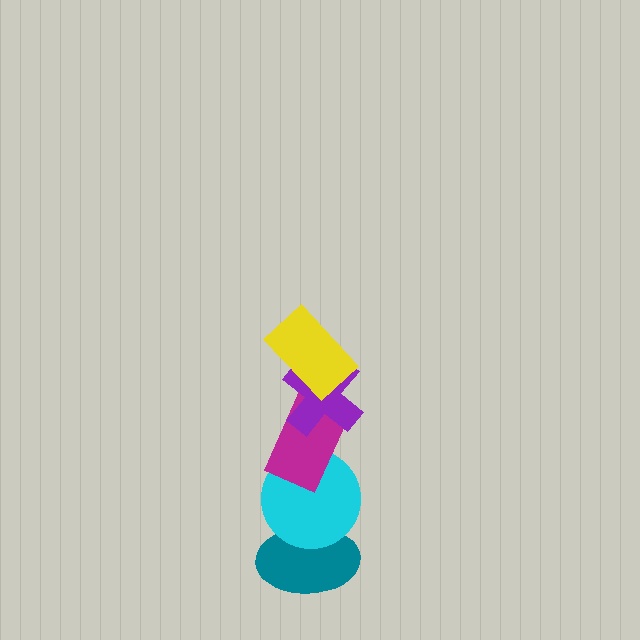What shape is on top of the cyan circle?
The magenta rectangle is on top of the cyan circle.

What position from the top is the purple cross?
The purple cross is 2nd from the top.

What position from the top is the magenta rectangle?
The magenta rectangle is 3rd from the top.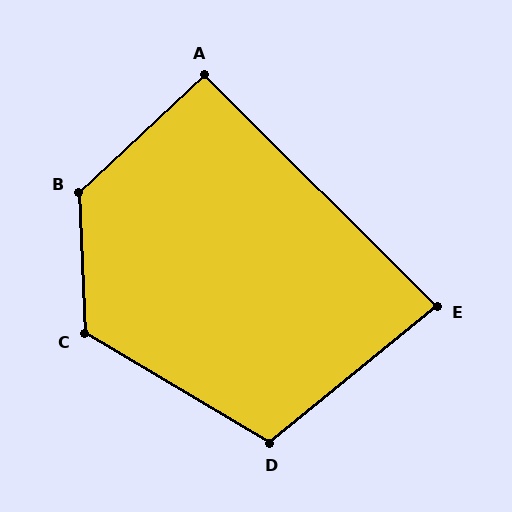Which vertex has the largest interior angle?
B, at approximately 131 degrees.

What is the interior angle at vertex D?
Approximately 110 degrees (obtuse).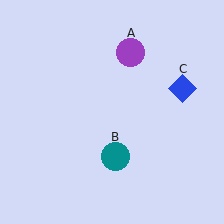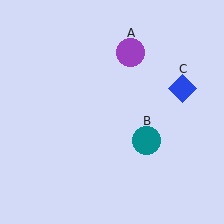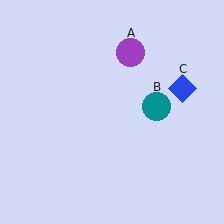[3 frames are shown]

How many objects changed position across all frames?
1 object changed position: teal circle (object B).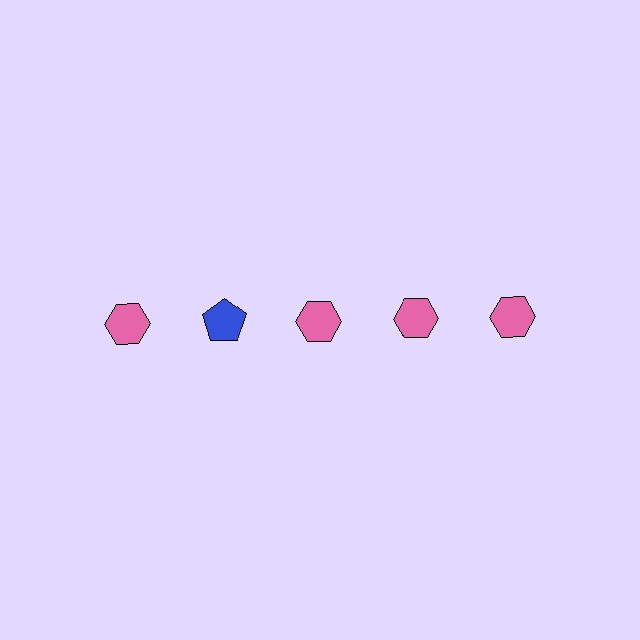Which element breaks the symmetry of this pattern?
The blue pentagon in the top row, second from left column breaks the symmetry. All other shapes are pink hexagons.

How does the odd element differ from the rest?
It differs in both color (blue instead of pink) and shape (pentagon instead of hexagon).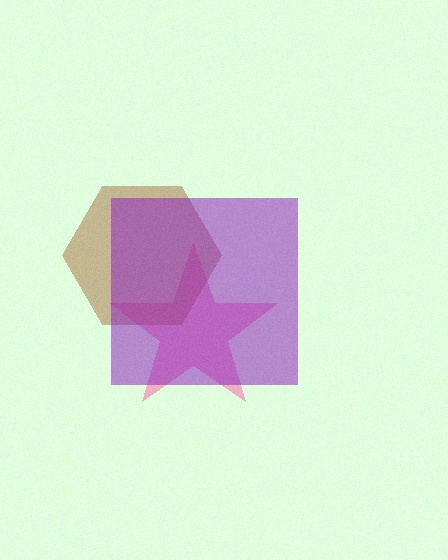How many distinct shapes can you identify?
There are 3 distinct shapes: a pink star, a brown hexagon, a purple square.